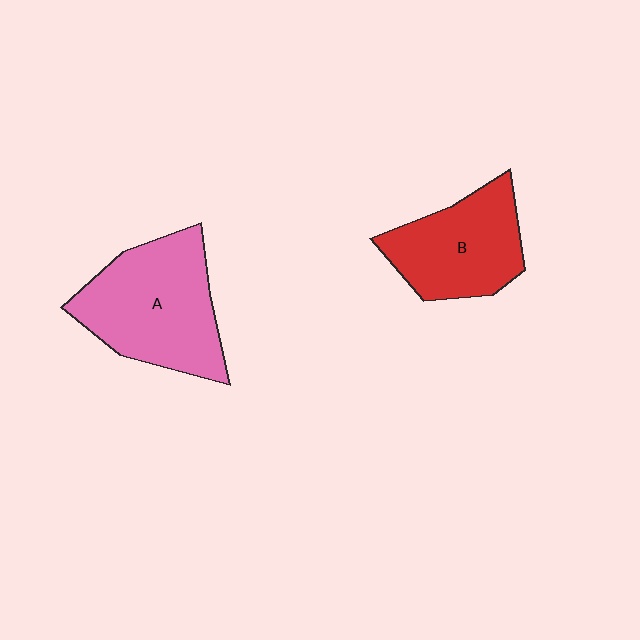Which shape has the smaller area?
Shape B (red).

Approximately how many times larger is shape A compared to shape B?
Approximately 1.3 times.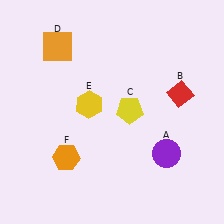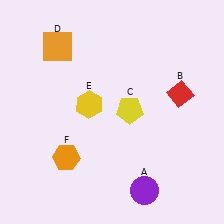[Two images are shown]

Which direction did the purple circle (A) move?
The purple circle (A) moved down.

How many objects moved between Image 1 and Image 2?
1 object moved between the two images.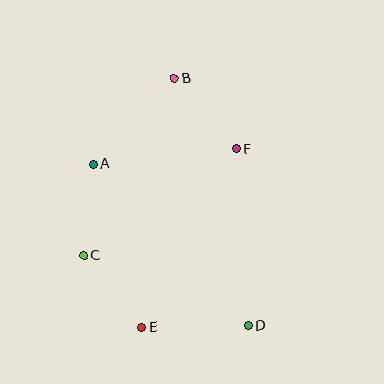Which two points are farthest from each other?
Points B and D are farthest from each other.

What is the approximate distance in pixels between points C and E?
The distance between C and E is approximately 92 pixels.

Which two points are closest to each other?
Points A and C are closest to each other.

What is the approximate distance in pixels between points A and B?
The distance between A and B is approximately 118 pixels.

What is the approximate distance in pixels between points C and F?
The distance between C and F is approximately 186 pixels.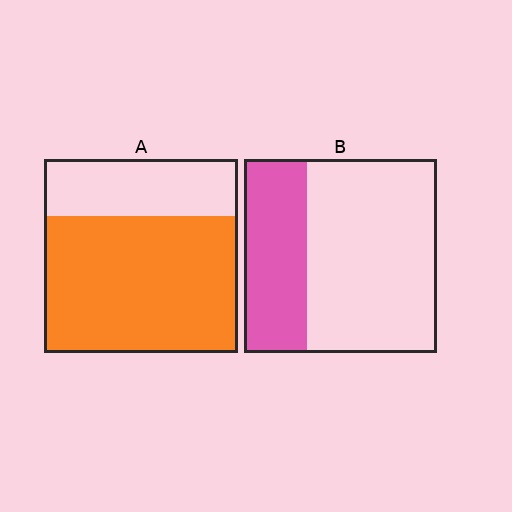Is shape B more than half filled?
No.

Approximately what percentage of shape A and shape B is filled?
A is approximately 70% and B is approximately 35%.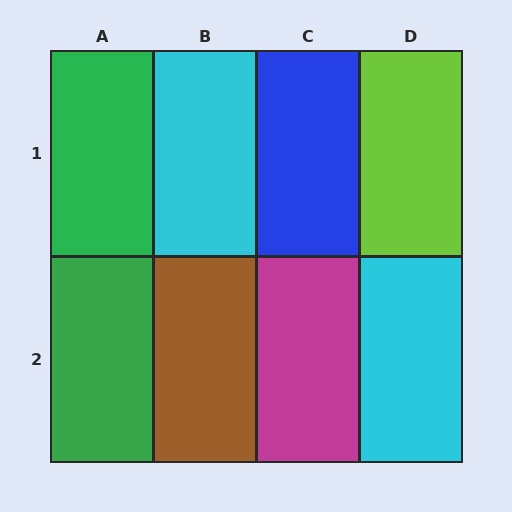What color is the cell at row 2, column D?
Cyan.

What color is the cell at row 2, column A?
Green.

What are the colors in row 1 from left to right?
Green, cyan, blue, lime.